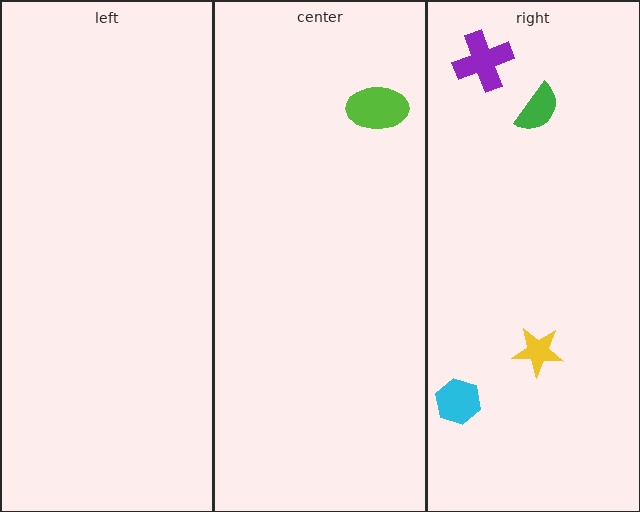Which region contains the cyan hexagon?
The right region.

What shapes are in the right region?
The purple cross, the cyan hexagon, the green semicircle, the yellow star.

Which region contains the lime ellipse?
The center region.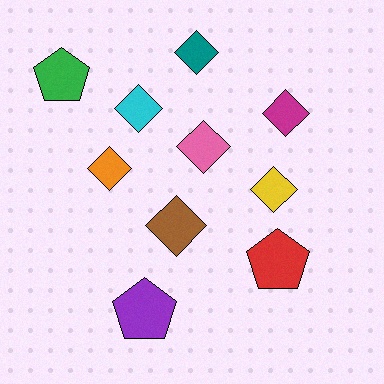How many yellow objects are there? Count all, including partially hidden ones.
There is 1 yellow object.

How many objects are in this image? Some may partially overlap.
There are 10 objects.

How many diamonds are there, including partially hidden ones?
There are 7 diamonds.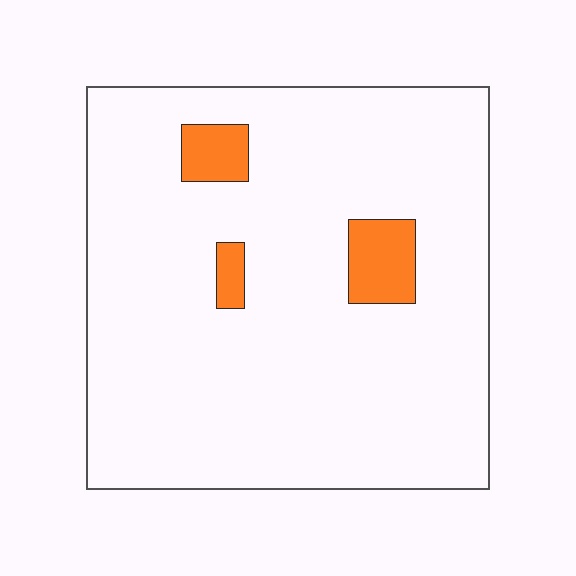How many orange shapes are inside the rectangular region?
3.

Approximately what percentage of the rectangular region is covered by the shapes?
Approximately 5%.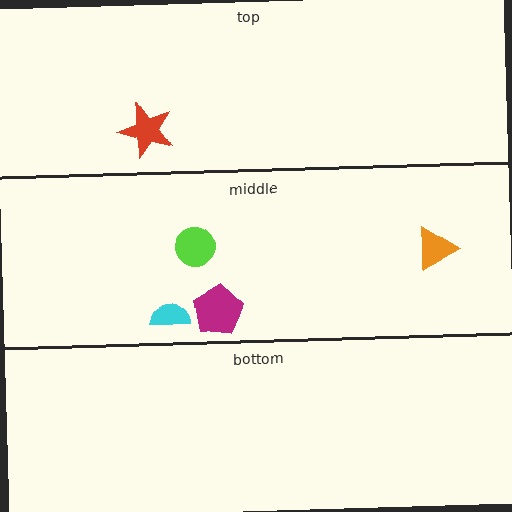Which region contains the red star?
The top region.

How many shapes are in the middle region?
4.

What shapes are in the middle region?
The magenta pentagon, the orange triangle, the cyan semicircle, the lime circle.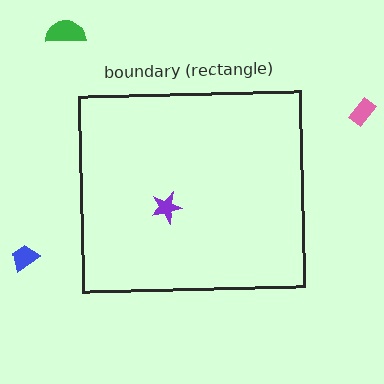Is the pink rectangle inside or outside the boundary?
Outside.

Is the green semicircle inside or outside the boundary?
Outside.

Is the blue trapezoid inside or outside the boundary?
Outside.